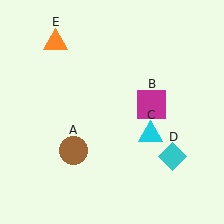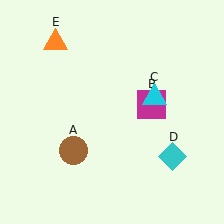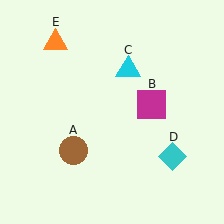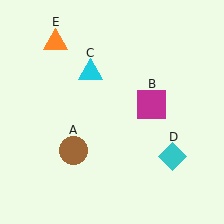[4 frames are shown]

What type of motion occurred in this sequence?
The cyan triangle (object C) rotated counterclockwise around the center of the scene.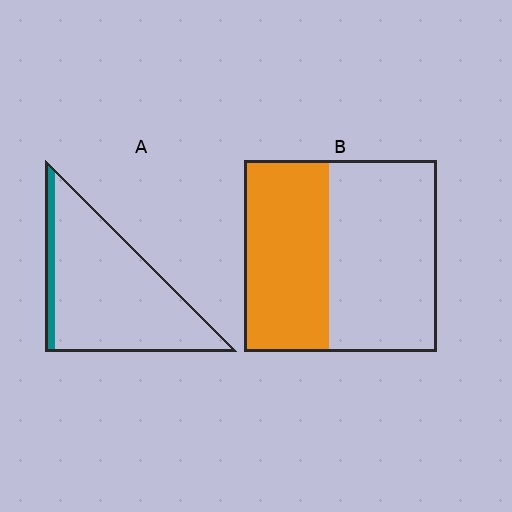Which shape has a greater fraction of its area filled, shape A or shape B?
Shape B.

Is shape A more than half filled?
No.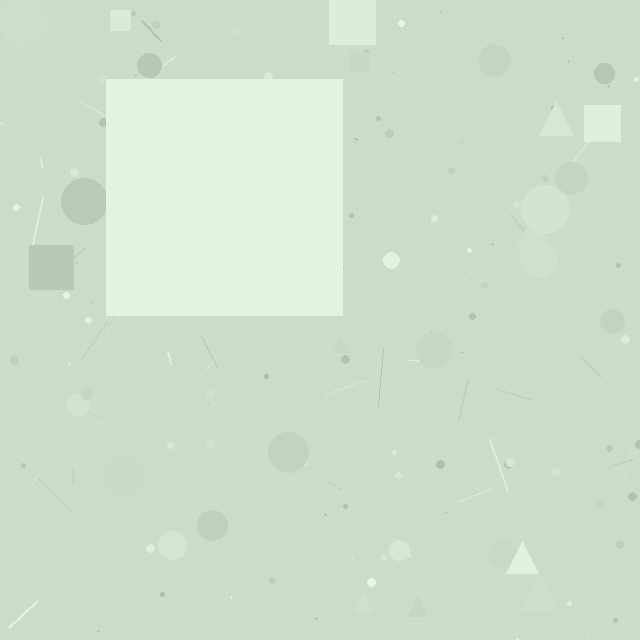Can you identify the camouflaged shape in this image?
The camouflaged shape is a square.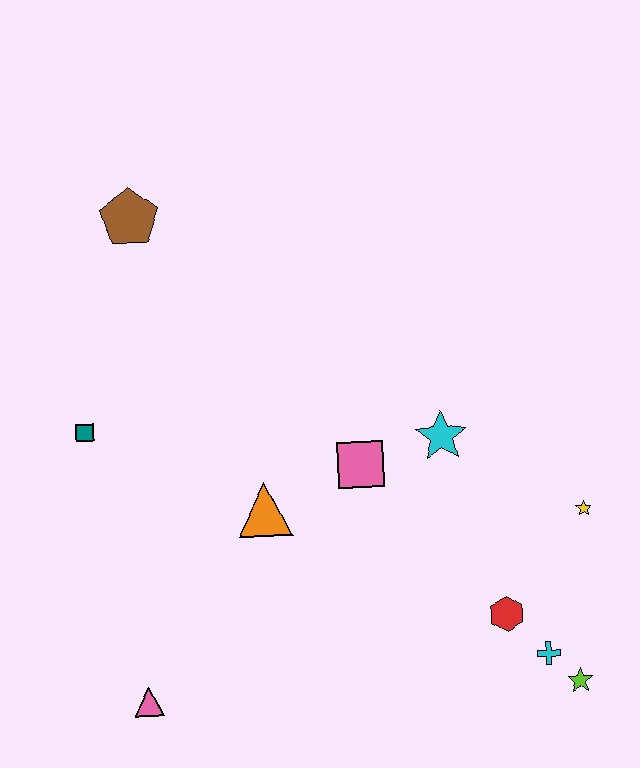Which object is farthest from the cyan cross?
The brown pentagon is farthest from the cyan cross.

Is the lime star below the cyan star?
Yes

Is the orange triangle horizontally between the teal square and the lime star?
Yes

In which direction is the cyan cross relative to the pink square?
The cyan cross is below the pink square.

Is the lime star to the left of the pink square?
No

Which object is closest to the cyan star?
The pink square is closest to the cyan star.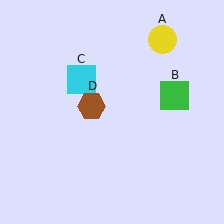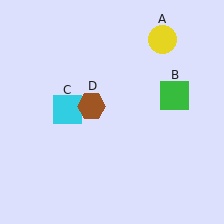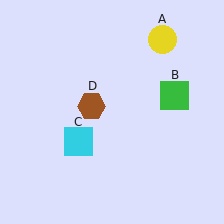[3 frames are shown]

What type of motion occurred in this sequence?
The cyan square (object C) rotated counterclockwise around the center of the scene.